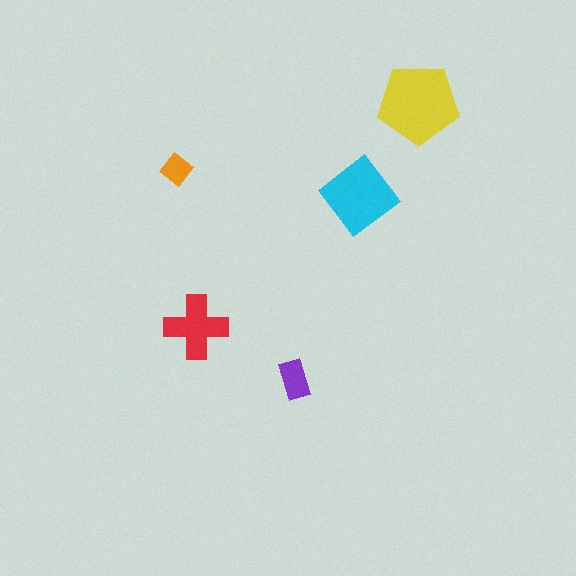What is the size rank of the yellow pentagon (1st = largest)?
1st.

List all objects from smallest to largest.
The orange diamond, the purple rectangle, the red cross, the cyan diamond, the yellow pentagon.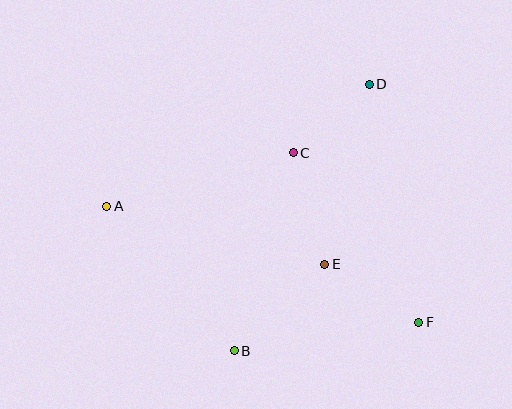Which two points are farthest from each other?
Points A and F are farthest from each other.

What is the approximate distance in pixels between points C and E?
The distance between C and E is approximately 116 pixels.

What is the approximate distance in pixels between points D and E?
The distance between D and E is approximately 186 pixels.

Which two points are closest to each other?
Points C and D are closest to each other.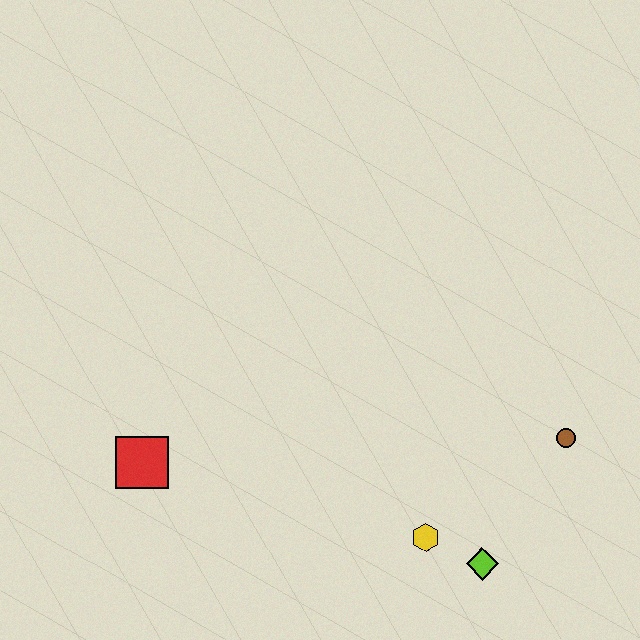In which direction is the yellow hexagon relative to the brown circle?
The yellow hexagon is to the left of the brown circle.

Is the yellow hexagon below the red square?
Yes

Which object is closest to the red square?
The yellow hexagon is closest to the red square.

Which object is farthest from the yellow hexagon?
The red square is farthest from the yellow hexagon.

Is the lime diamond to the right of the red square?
Yes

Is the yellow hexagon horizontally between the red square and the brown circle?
Yes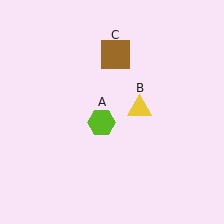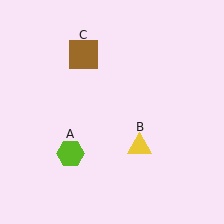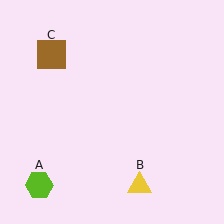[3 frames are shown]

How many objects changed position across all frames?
3 objects changed position: lime hexagon (object A), yellow triangle (object B), brown square (object C).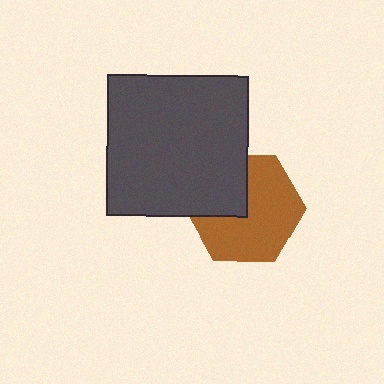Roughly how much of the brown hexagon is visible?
Most of it is visible (roughly 68%).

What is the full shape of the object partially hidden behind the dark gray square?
The partially hidden object is a brown hexagon.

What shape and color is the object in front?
The object in front is a dark gray square.